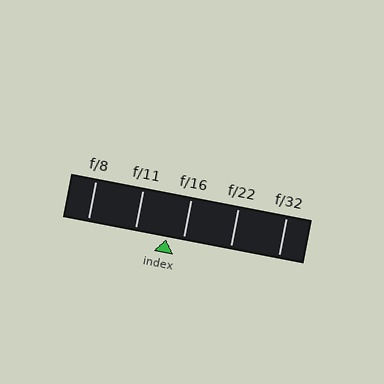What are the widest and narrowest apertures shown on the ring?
The widest aperture shown is f/8 and the narrowest is f/32.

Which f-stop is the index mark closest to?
The index mark is closest to f/16.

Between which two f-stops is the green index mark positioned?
The index mark is between f/11 and f/16.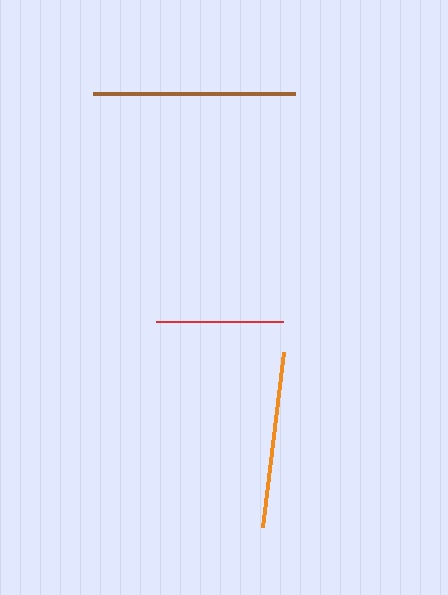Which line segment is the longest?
The brown line is the longest at approximately 202 pixels.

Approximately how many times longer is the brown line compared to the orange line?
The brown line is approximately 1.2 times the length of the orange line.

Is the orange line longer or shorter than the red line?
The orange line is longer than the red line.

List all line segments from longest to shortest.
From longest to shortest: brown, orange, red.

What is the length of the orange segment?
The orange segment is approximately 176 pixels long.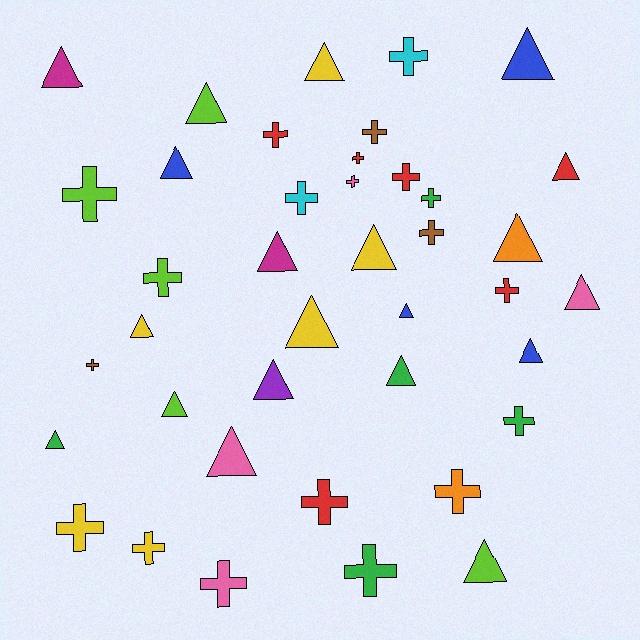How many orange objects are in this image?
There are 2 orange objects.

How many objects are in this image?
There are 40 objects.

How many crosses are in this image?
There are 20 crosses.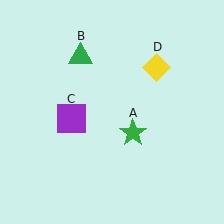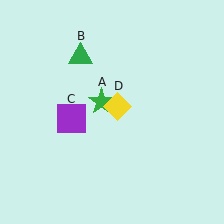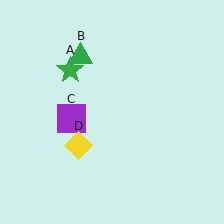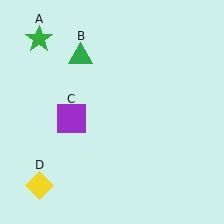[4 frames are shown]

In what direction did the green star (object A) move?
The green star (object A) moved up and to the left.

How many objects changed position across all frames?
2 objects changed position: green star (object A), yellow diamond (object D).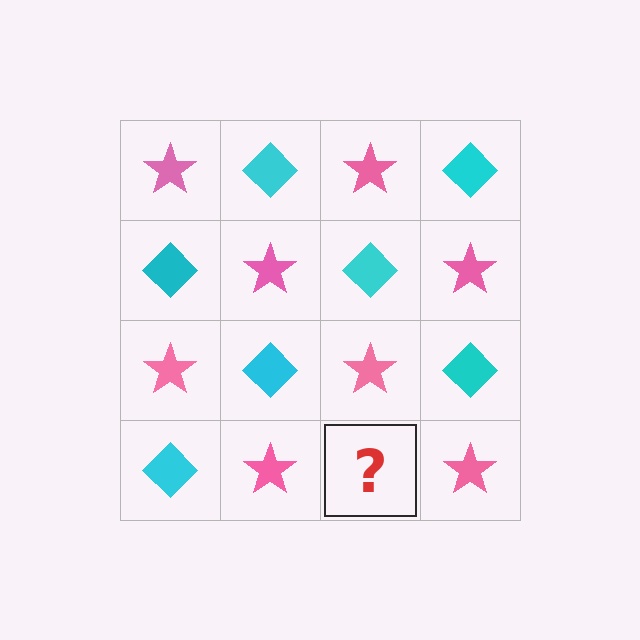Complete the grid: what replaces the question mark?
The question mark should be replaced with a cyan diamond.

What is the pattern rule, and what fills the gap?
The rule is that it alternates pink star and cyan diamond in a checkerboard pattern. The gap should be filled with a cyan diamond.